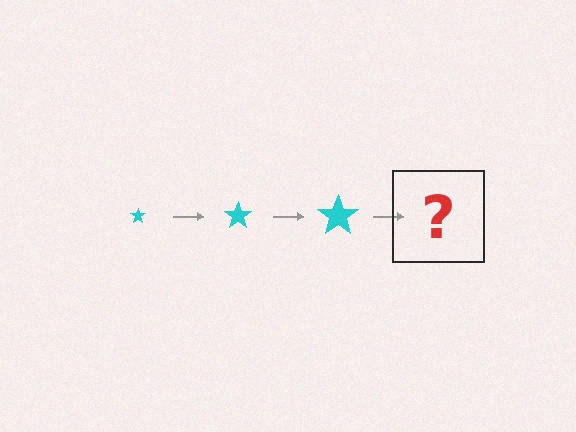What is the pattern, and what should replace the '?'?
The pattern is that the star gets progressively larger each step. The '?' should be a cyan star, larger than the previous one.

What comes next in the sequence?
The next element should be a cyan star, larger than the previous one.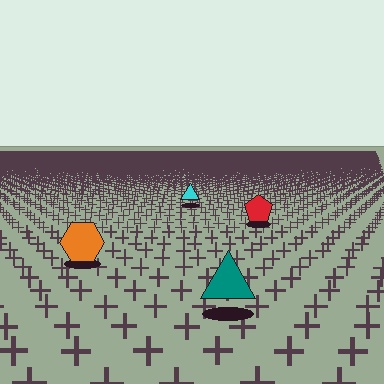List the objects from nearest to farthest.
From nearest to farthest: the teal triangle, the orange hexagon, the red pentagon, the cyan triangle.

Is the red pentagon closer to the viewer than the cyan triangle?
Yes. The red pentagon is closer — you can tell from the texture gradient: the ground texture is coarser near it.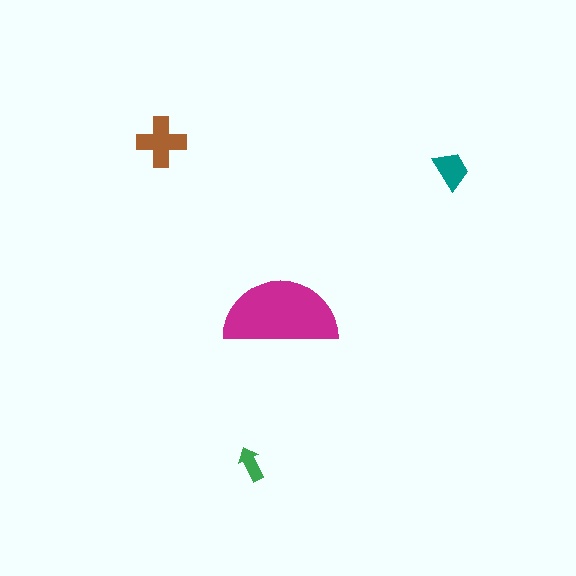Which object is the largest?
The magenta semicircle.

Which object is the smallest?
The green arrow.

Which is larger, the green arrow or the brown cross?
The brown cross.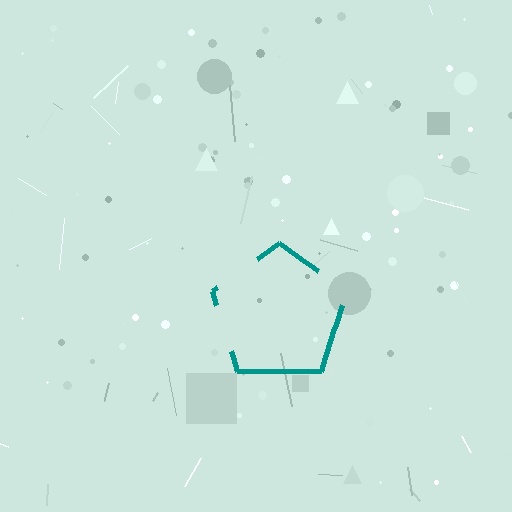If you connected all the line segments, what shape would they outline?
They would outline a pentagon.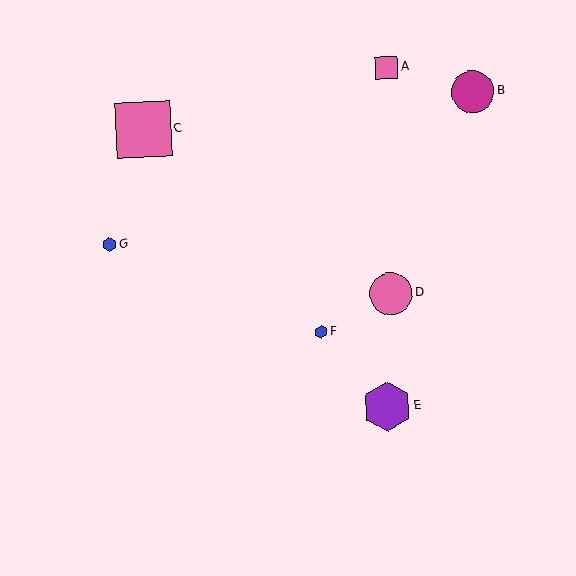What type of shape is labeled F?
Shape F is a blue hexagon.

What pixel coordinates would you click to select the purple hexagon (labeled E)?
Click at (387, 407) to select the purple hexagon E.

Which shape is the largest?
The pink square (labeled C) is the largest.